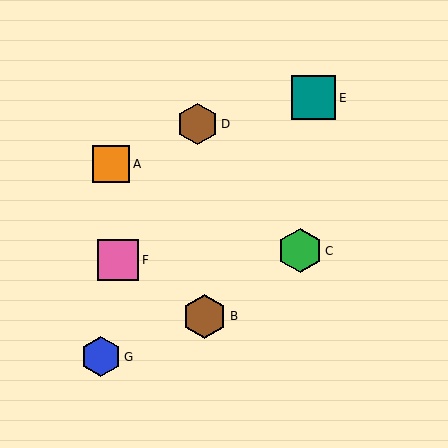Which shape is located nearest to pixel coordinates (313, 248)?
The green hexagon (labeled C) at (300, 251) is nearest to that location.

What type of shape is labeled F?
Shape F is a pink square.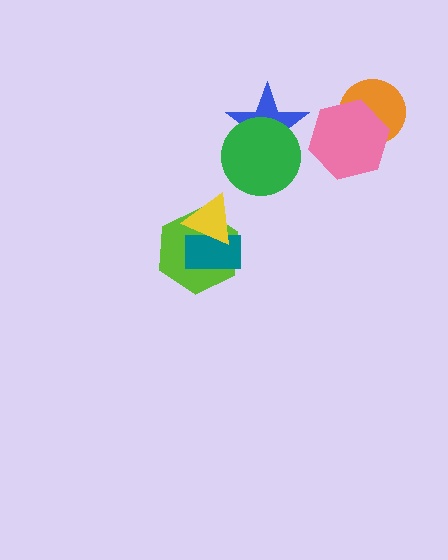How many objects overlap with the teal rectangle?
2 objects overlap with the teal rectangle.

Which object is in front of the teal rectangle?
The yellow triangle is in front of the teal rectangle.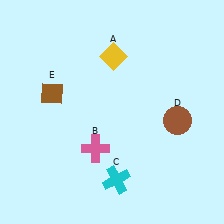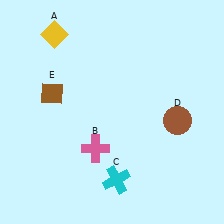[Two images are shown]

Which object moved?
The yellow diamond (A) moved left.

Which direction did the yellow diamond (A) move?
The yellow diamond (A) moved left.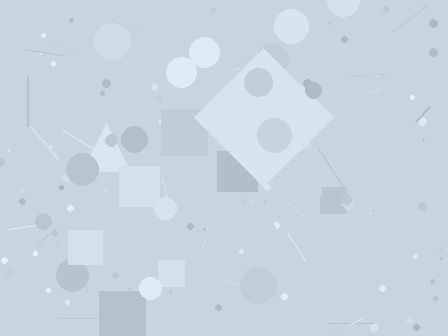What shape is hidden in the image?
A diamond is hidden in the image.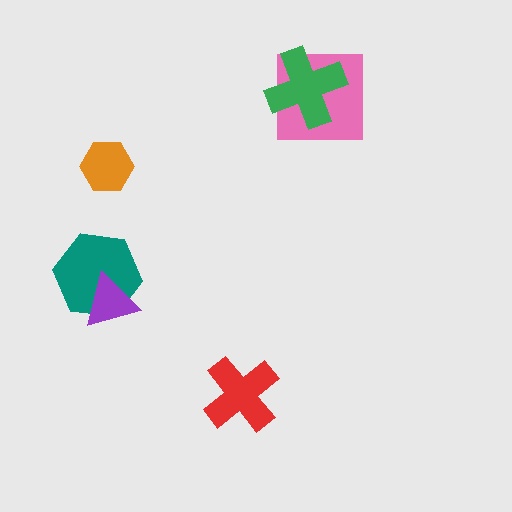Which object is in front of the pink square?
The green cross is in front of the pink square.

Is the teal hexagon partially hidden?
Yes, it is partially covered by another shape.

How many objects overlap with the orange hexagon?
0 objects overlap with the orange hexagon.